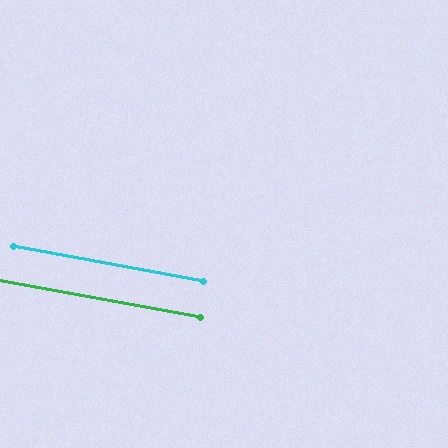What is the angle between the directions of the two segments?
Approximately 0 degrees.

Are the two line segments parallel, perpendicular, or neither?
Parallel — their directions differ by only 0.5°.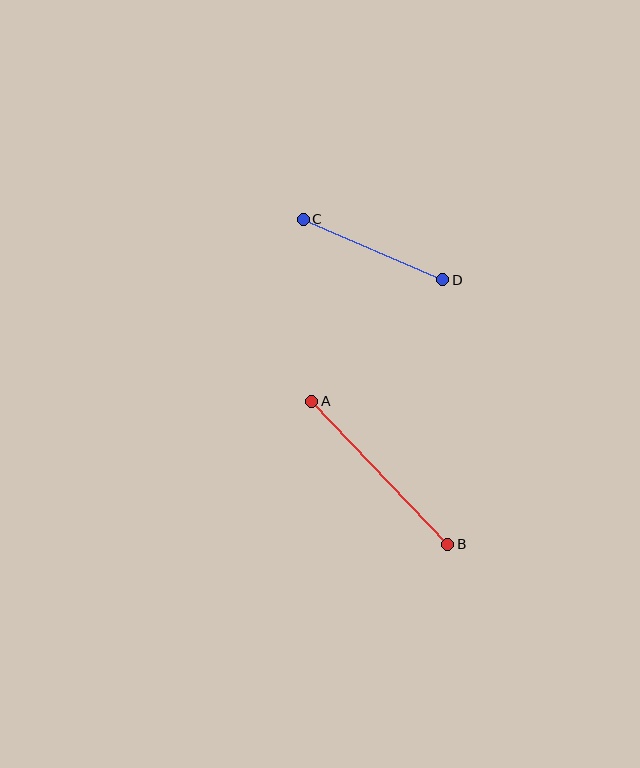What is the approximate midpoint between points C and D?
The midpoint is at approximately (373, 250) pixels.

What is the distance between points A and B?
The distance is approximately 198 pixels.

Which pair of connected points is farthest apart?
Points A and B are farthest apart.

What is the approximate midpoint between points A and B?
The midpoint is at approximately (380, 473) pixels.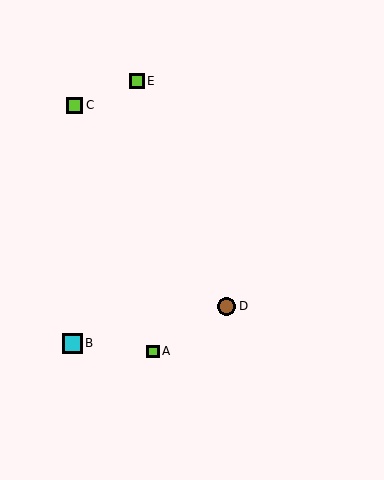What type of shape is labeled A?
Shape A is a lime square.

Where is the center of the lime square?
The center of the lime square is at (137, 81).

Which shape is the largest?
The cyan square (labeled B) is the largest.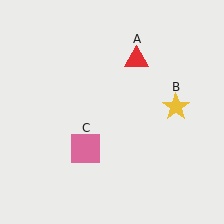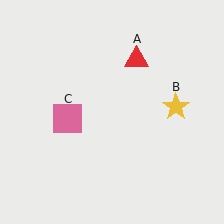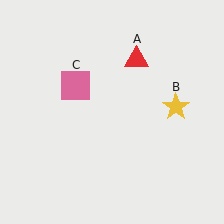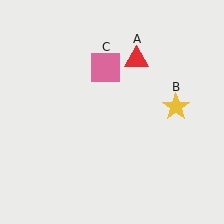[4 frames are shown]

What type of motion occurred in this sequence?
The pink square (object C) rotated clockwise around the center of the scene.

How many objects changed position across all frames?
1 object changed position: pink square (object C).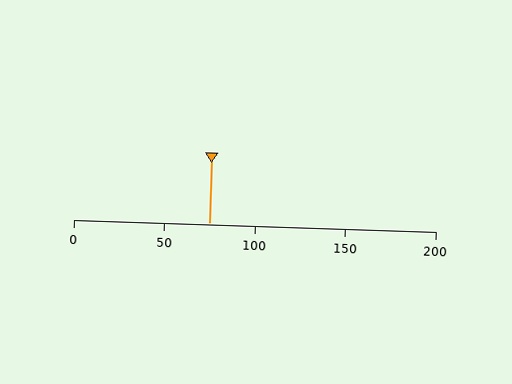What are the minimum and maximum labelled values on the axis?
The axis runs from 0 to 200.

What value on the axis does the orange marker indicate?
The marker indicates approximately 75.